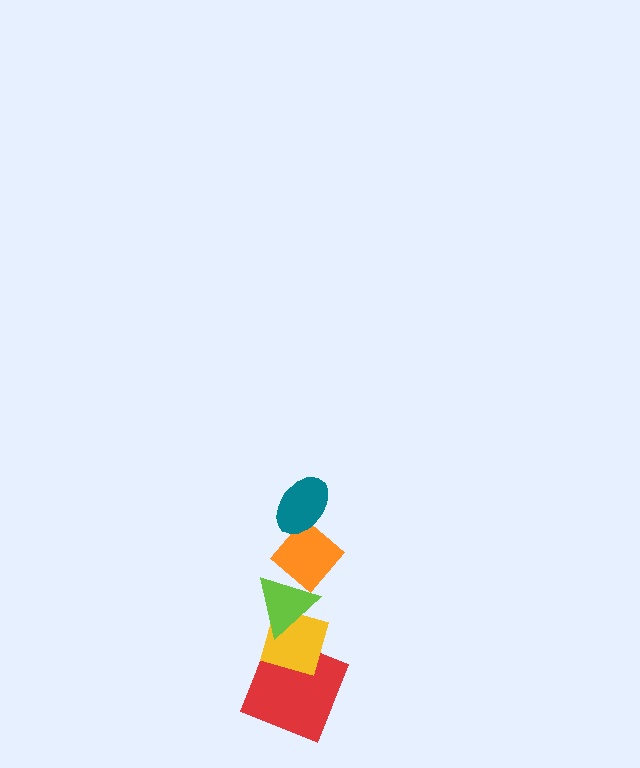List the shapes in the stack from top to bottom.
From top to bottom: the teal ellipse, the orange diamond, the lime triangle, the yellow diamond, the red square.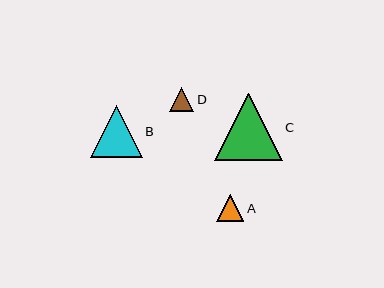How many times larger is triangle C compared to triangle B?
Triangle C is approximately 1.3 times the size of triangle B.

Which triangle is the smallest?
Triangle D is the smallest with a size of approximately 24 pixels.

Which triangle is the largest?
Triangle C is the largest with a size of approximately 68 pixels.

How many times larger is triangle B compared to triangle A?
Triangle B is approximately 1.9 times the size of triangle A.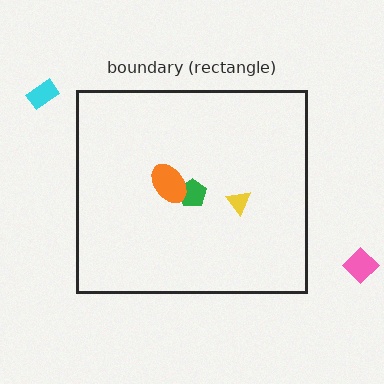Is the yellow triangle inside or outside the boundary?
Inside.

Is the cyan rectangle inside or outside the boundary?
Outside.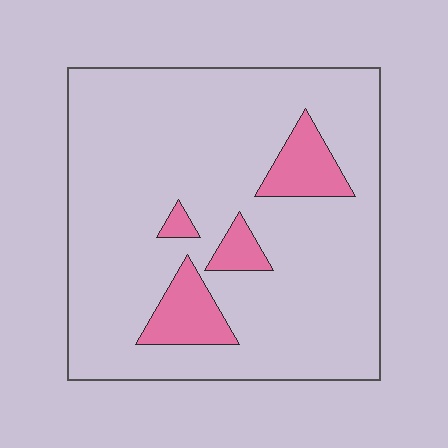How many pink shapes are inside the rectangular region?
4.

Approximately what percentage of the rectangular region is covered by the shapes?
Approximately 15%.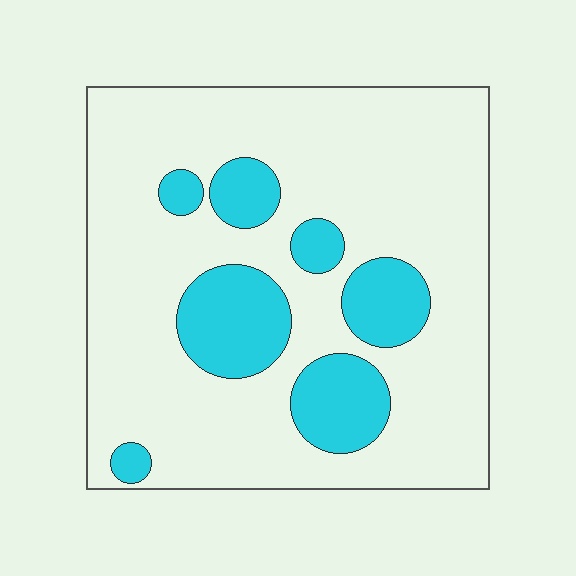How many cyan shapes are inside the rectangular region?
7.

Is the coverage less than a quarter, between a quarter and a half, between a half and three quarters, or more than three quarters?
Less than a quarter.